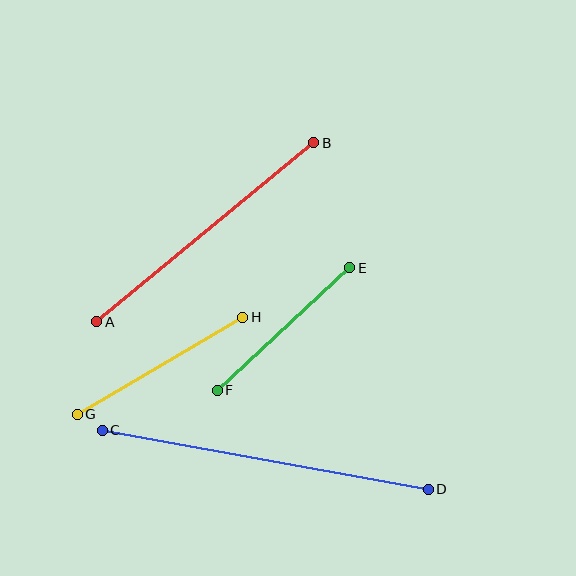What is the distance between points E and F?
The distance is approximately 180 pixels.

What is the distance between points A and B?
The distance is approximately 281 pixels.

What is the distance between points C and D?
The distance is approximately 331 pixels.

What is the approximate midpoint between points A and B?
The midpoint is at approximately (205, 232) pixels.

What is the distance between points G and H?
The distance is approximately 192 pixels.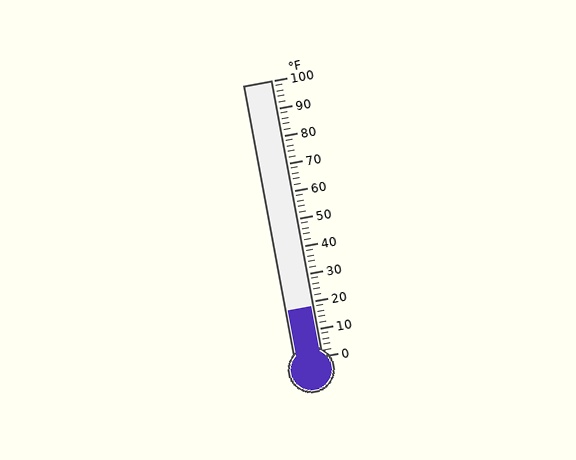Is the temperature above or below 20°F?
The temperature is below 20°F.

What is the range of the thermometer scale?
The thermometer scale ranges from 0°F to 100°F.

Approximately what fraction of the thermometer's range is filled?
The thermometer is filled to approximately 20% of its range.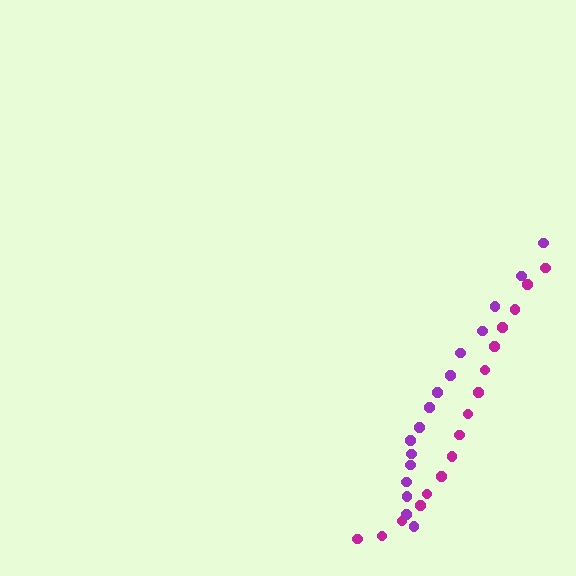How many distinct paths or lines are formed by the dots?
There are 2 distinct paths.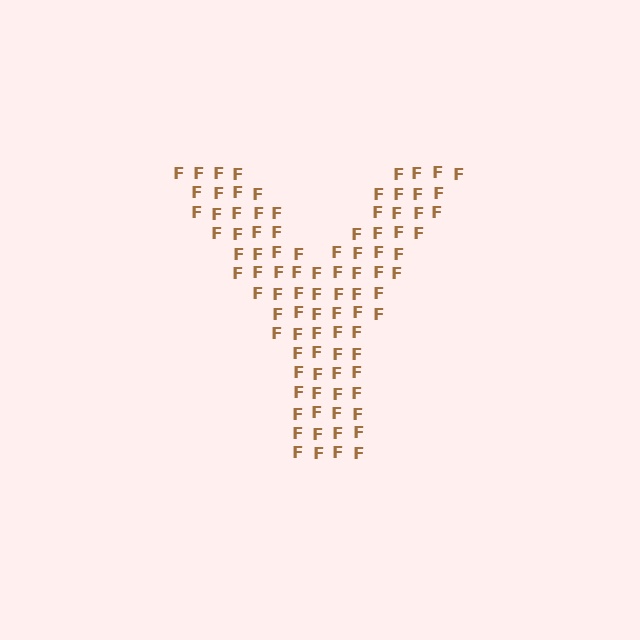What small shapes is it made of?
It is made of small letter F's.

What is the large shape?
The large shape is the letter Y.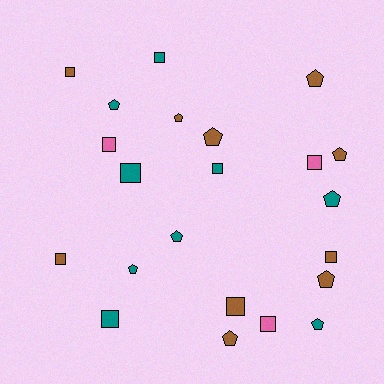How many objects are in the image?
There are 22 objects.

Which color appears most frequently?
Brown, with 10 objects.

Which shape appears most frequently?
Square, with 11 objects.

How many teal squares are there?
There are 4 teal squares.